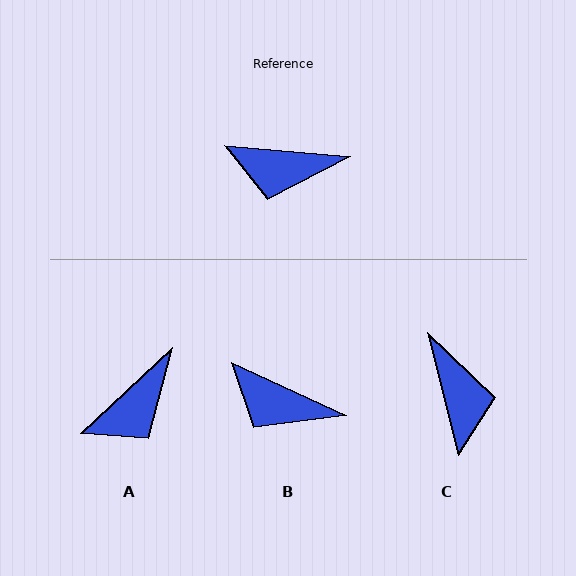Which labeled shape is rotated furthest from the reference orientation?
C, about 109 degrees away.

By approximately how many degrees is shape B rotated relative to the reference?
Approximately 20 degrees clockwise.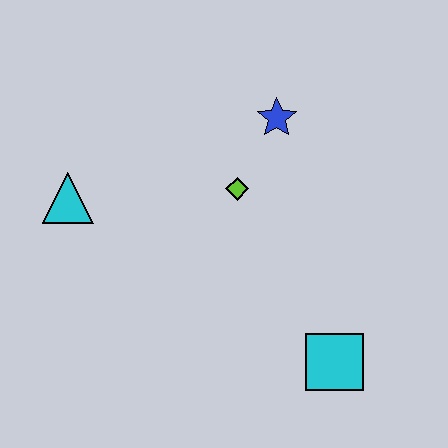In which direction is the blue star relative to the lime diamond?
The blue star is above the lime diamond.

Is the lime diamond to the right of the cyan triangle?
Yes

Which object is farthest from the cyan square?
The cyan triangle is farthest from the cyan square.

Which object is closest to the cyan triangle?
The lime diamond is closest to the cyan triangle.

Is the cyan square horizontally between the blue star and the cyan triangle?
No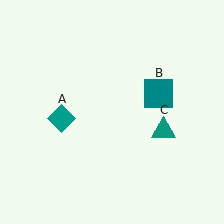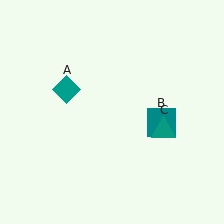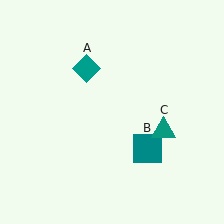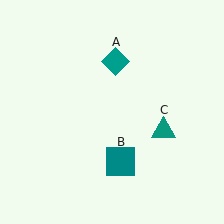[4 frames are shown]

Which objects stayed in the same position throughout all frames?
Teal triangle (object C) remained stationary.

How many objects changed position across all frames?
2 objects changed position: teal diamond (object A), teal square (object B).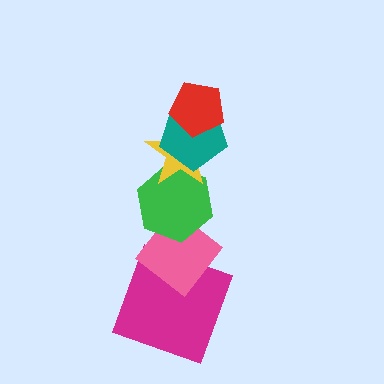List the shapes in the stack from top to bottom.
From top to bottom: the red pentagon, the teal pentagon, the yellow star, the green hexagon, the pink diamond, the magenta square.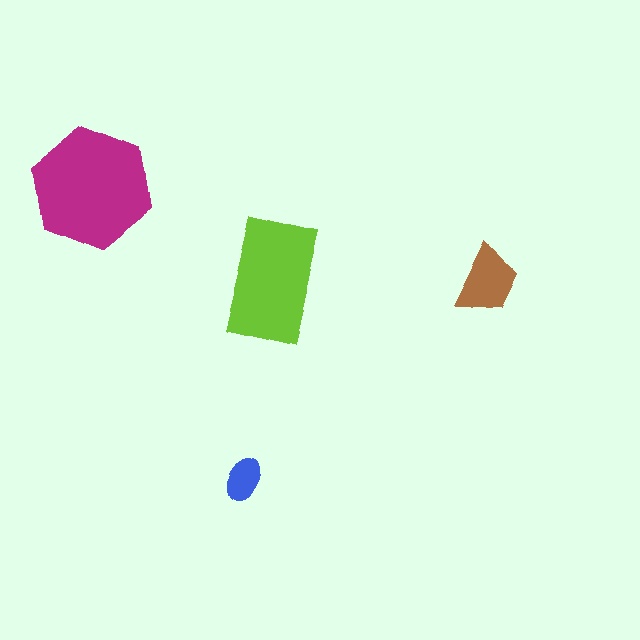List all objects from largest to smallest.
The magenta hexagon, the lime rectangle, the brown trapezoid, the blue ellipse.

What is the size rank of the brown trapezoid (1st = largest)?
3rd.